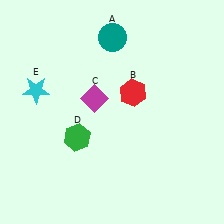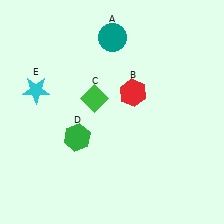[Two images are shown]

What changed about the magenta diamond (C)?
In Image 1, C is magenta. In Image 2, it changed to green.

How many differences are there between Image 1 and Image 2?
There is 1 difference between the two images.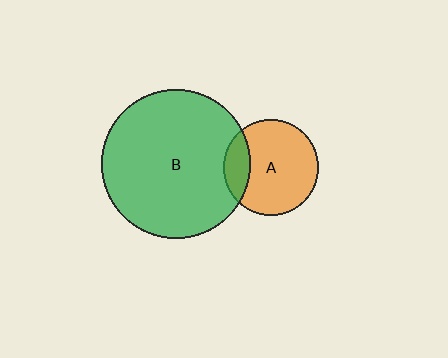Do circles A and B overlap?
Yes.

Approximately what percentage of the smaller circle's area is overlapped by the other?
Approximately 20%.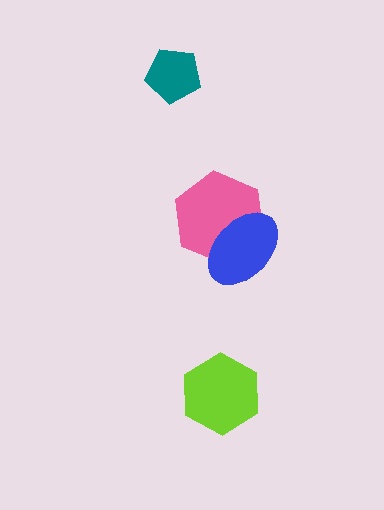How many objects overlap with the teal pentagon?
0 objects overlap with the teal pentagon.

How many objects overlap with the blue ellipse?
1 object overlaps with the blue ellipse.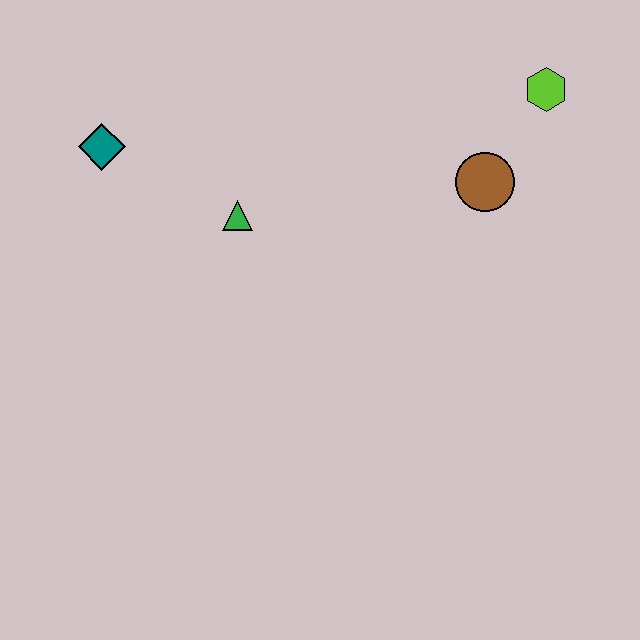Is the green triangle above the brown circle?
No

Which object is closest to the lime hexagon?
The brown circle is closest to the lime hexagon.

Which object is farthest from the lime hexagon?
The teal diamond is farthest from the lime hexagon.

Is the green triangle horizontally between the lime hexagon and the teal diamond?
Yes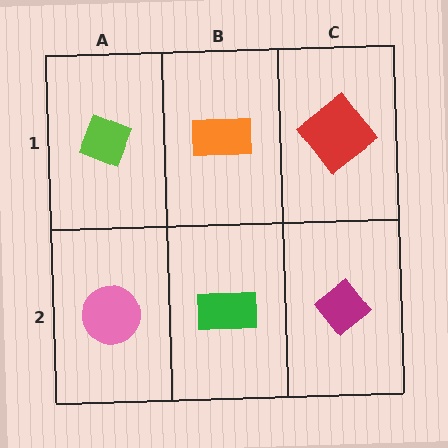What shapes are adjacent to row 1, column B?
A green rectangle (row 2, column B), a lime diamond (row 1, column A), a red diamond (row 1, column C).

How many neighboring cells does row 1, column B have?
3.